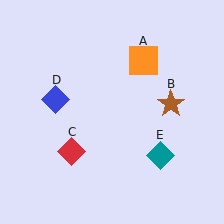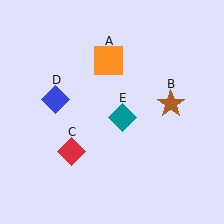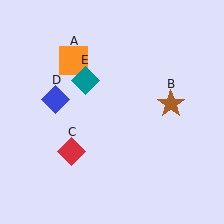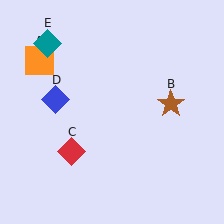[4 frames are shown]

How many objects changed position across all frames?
2 objects changed position: orange square (object A), teal diamond (object E).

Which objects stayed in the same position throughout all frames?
Brown star (object B) and red diamond (object C) and blue diamond (object D) remained stationary.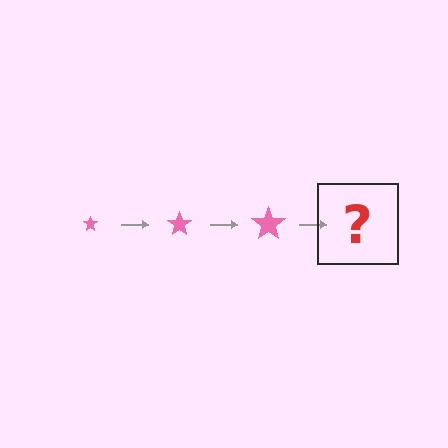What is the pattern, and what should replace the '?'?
The pattern is that the star gets progressively larger each step. The '?' should be a pink star, larger than the previous one.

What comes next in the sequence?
The next element should be a pink star, larger than the previous one.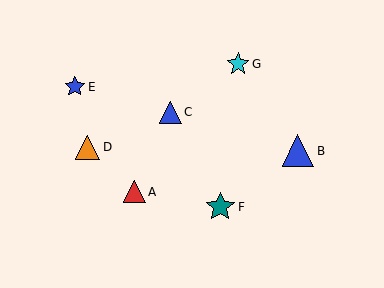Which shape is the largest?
The blue triangle (labeled B) is the largest.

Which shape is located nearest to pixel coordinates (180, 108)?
The blue triangle (labeled C) at (170, 112) is nearest to that location.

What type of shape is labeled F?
Shape F is a teal star.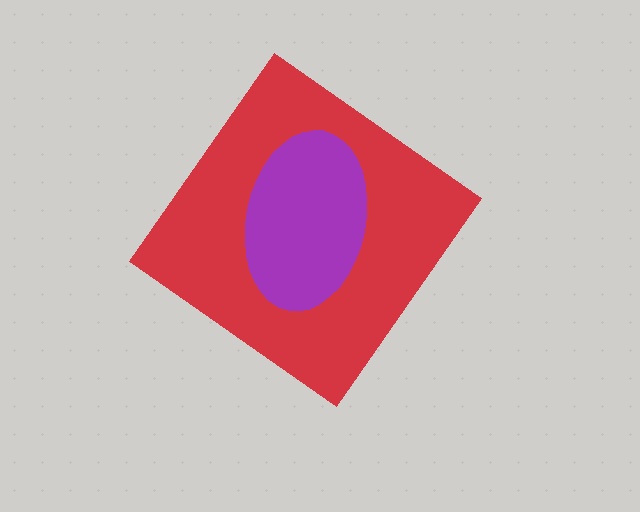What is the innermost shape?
The purple ellipse.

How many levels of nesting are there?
2.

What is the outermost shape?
The red diamond.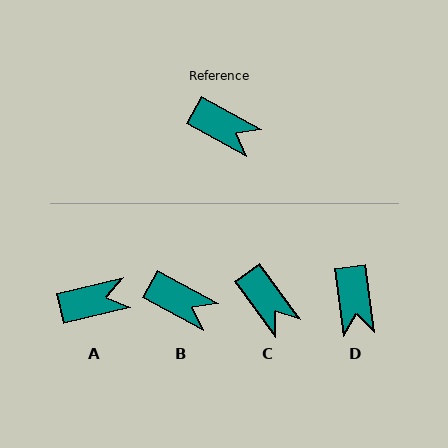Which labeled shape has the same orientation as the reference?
B.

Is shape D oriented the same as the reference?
No, it is off by about 53 degrees.